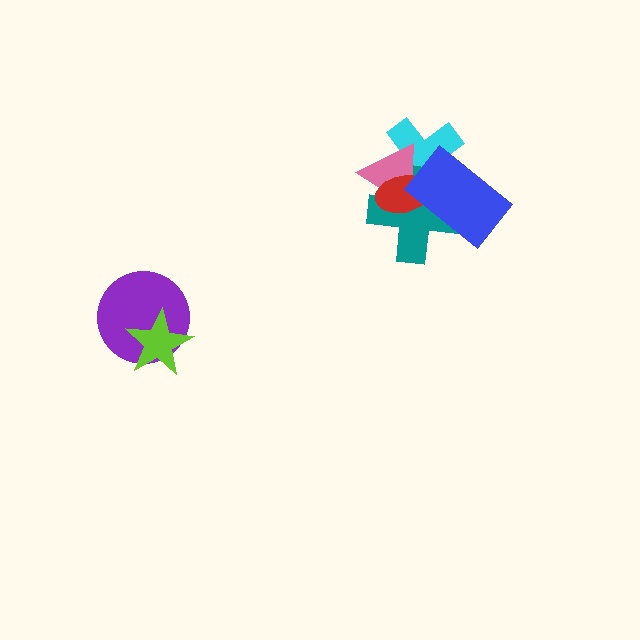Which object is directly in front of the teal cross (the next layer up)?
The pink triangle is directly in front of the teal cross.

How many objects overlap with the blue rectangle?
4 objects overlap with the blue rectangle.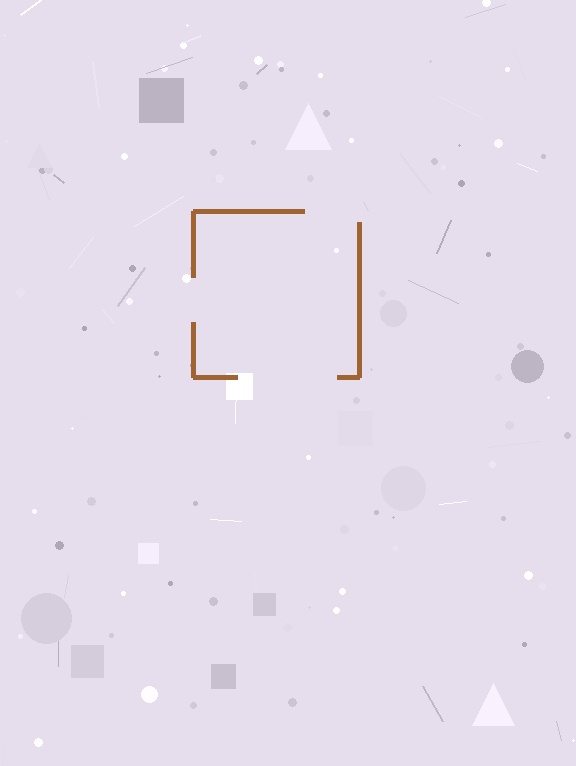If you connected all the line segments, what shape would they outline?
They would outline a square.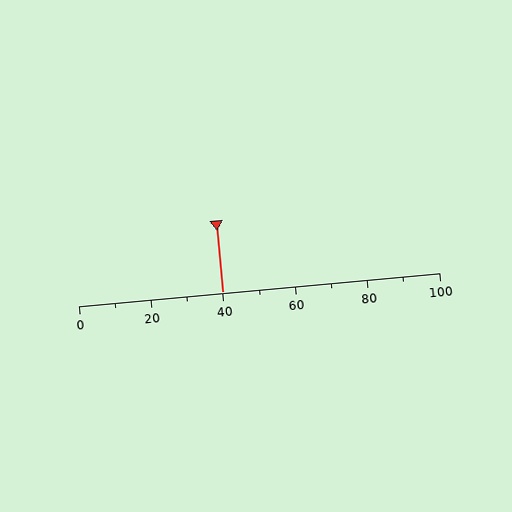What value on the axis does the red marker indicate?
The marker indicates approximately 40.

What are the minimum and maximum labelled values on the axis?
The axis runs from 0 to 100.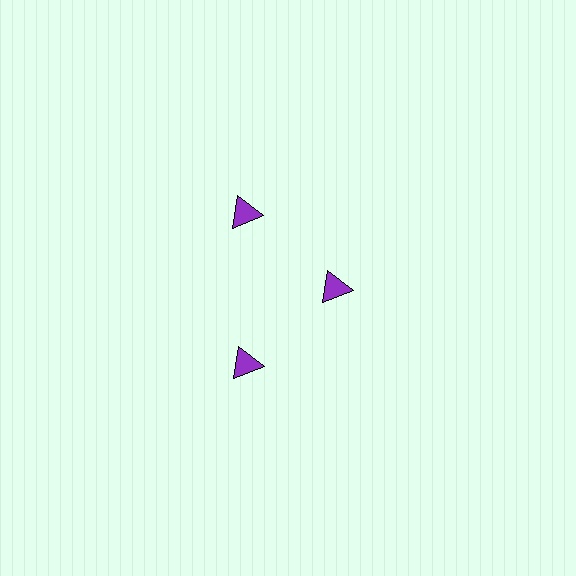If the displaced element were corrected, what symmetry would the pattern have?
It would have 3-fold rotational symmetry — the pattern would map onto itself every 120 degrees.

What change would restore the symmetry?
The symmetry would be restored by moving it outward, back onto the ring so that all 3 triangles sit at equal angles and equal distance from the center.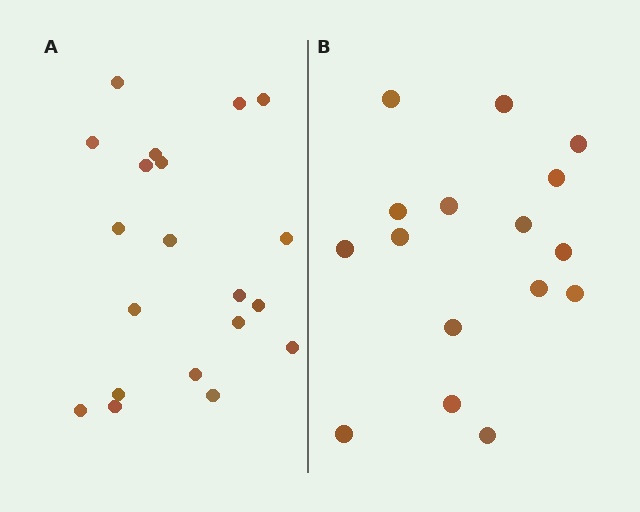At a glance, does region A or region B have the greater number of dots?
Region A (the left region) has more dots.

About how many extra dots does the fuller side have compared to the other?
Region A has about 4 more dots than region B.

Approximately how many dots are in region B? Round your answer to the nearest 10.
About 20 dots. (The exact count is 16, which rounds to 20.)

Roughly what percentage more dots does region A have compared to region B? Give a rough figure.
About 25% more.